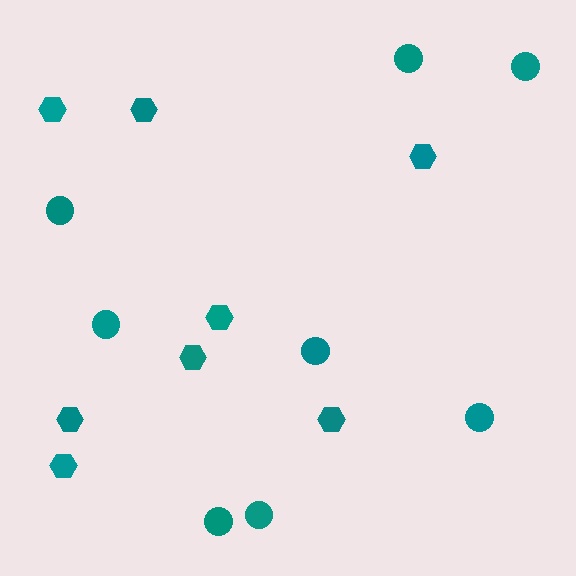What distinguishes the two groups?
There are 2 groups: one group of hexagons (8) and one group of circles (8).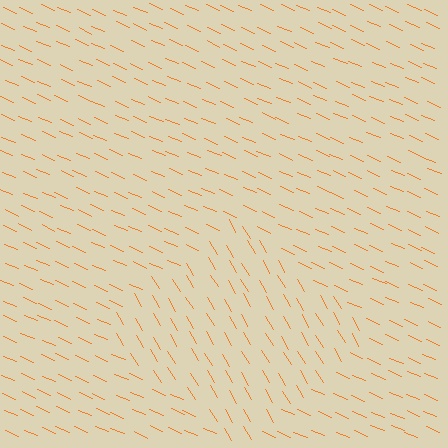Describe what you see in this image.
The image is filled with small orange line segments. A diamond region in the image has lines oriented differently from the surrounding lines, creating a visible texture boundary.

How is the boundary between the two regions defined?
The boundary is defined purely by a change in line orientation (approximately 36 degrees difference). All lines are the same color and thickness.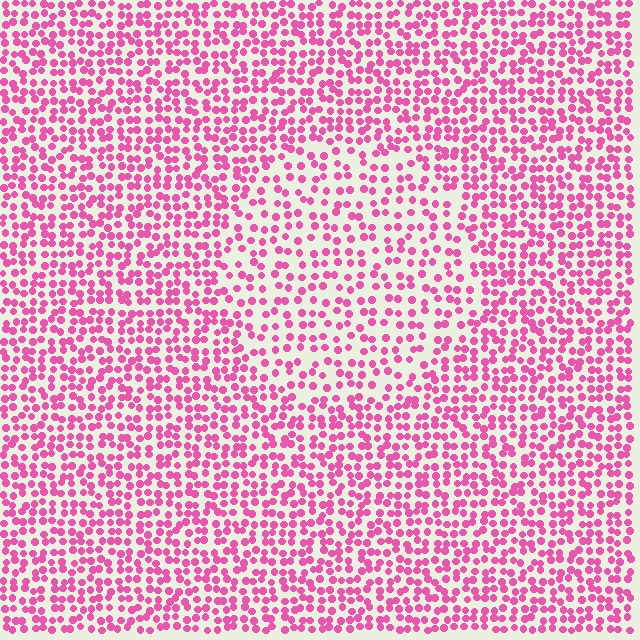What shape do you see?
I see a circle.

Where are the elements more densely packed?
The elements are more densely packed outside the circle boundary.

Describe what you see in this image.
The image contains small pink elements arranged at two different densities. A circle-shaped region is visible where the elements are less densely packed than the surrounding area.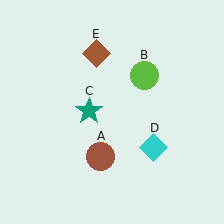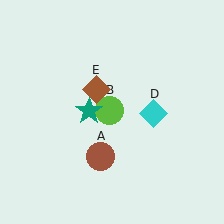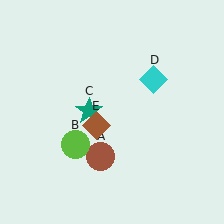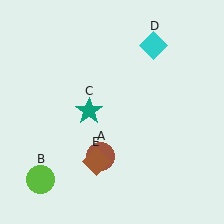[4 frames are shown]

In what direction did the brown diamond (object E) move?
The brown diamond (object E) moved down.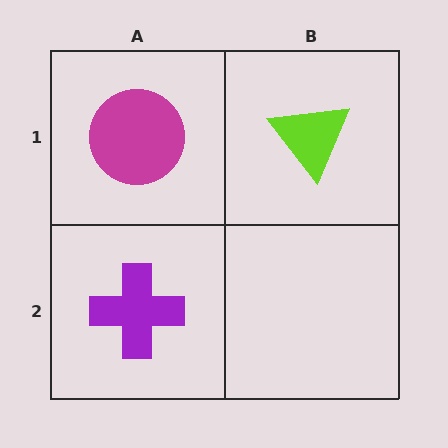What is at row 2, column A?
A purple cross.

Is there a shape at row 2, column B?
No, that cell is empty.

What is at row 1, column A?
A magenta circle.